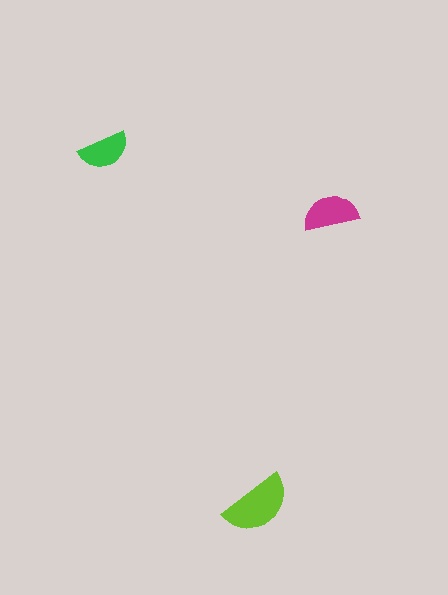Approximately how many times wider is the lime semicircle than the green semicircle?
About 1.5 times wider.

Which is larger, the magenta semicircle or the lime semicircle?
The lime one.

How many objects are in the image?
There are 3 objects in the image.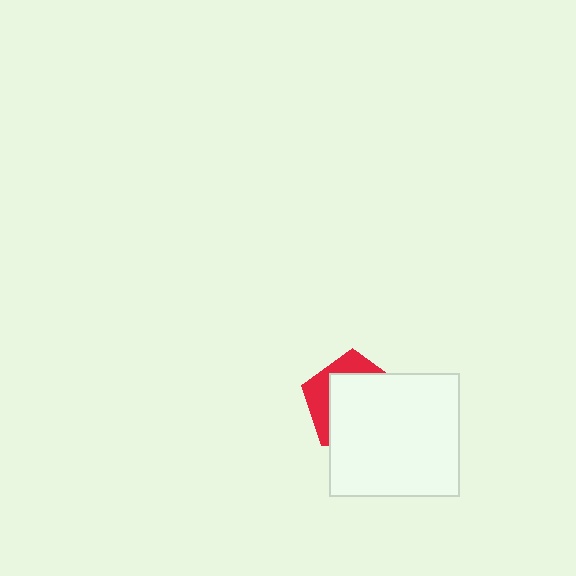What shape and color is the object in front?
The object in front is a white rectangle.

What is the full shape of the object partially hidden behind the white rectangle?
The partially hidden object is a red pentagon.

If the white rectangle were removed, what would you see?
You would see the complete red pentagon.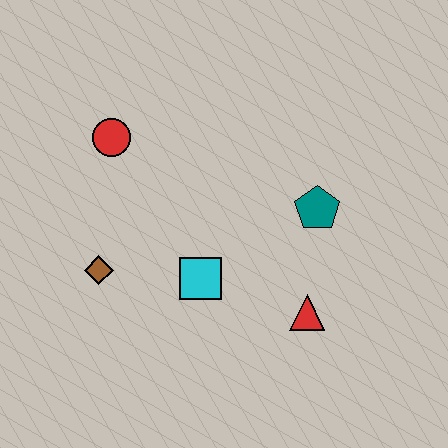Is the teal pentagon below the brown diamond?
No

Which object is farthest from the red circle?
The red triangle is farthest from the red circle.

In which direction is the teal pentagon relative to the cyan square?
The teal pentagon is to the right of the cyan square.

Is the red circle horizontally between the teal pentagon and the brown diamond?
Yes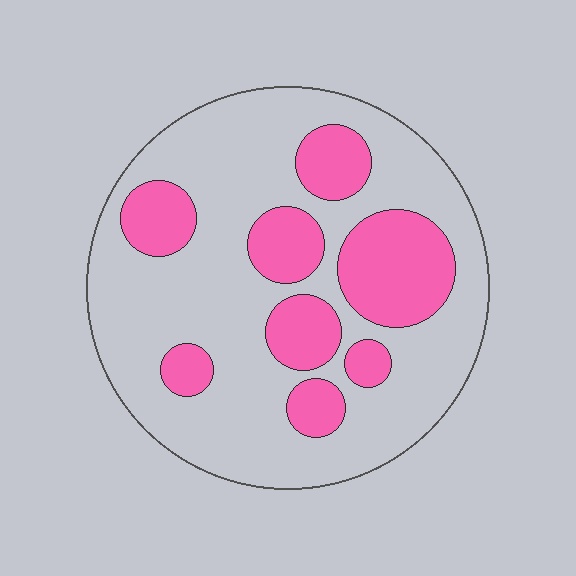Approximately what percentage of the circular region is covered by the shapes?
Approximately 30%.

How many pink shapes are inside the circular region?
8.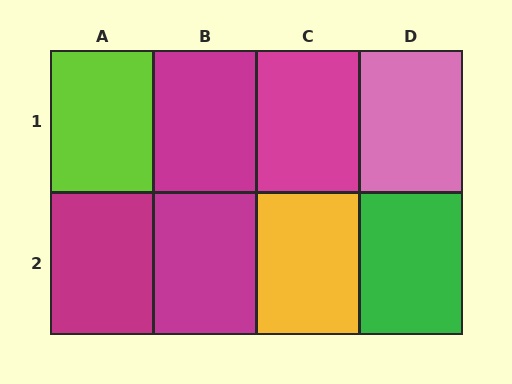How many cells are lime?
1 cell is lime.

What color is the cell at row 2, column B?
Magenta.